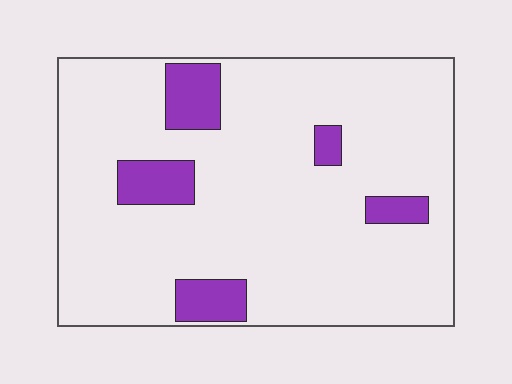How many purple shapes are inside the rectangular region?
5.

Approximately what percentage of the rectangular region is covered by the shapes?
Approximately 10%.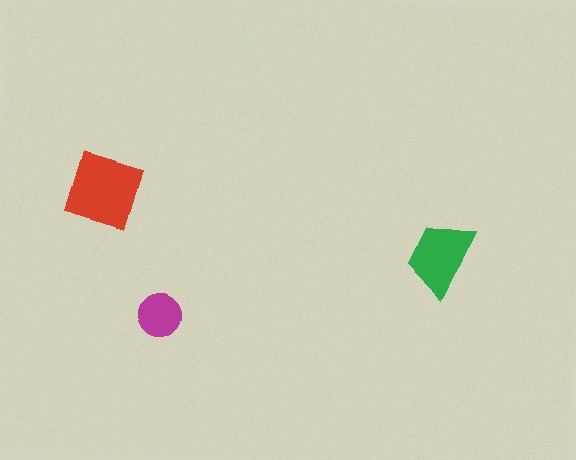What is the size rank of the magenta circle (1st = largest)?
3rd.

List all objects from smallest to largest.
The magenta circle, the green trapezoid, the red diamond.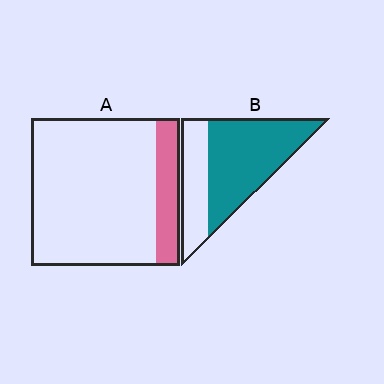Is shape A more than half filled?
No.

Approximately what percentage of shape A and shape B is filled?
A is approximately 15% and B is approximately 65%.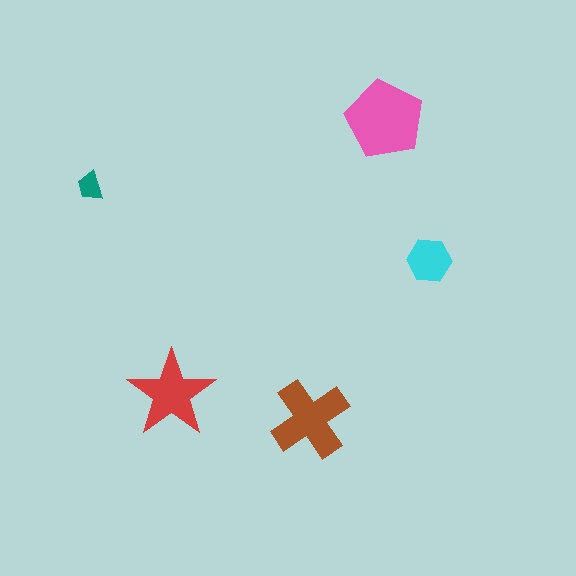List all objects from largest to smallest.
The pink pentagon, the brown cross, the red star, the cyan hexagon, the teal trapezoid.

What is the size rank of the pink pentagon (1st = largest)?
1st.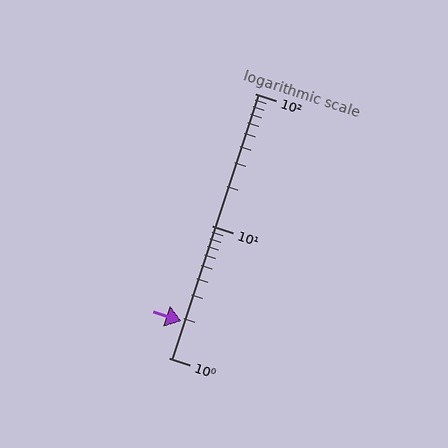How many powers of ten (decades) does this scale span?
The scale spans 2 decades, from 1 to 100.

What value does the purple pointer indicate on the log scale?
The pointer indicates approximately 1.9.